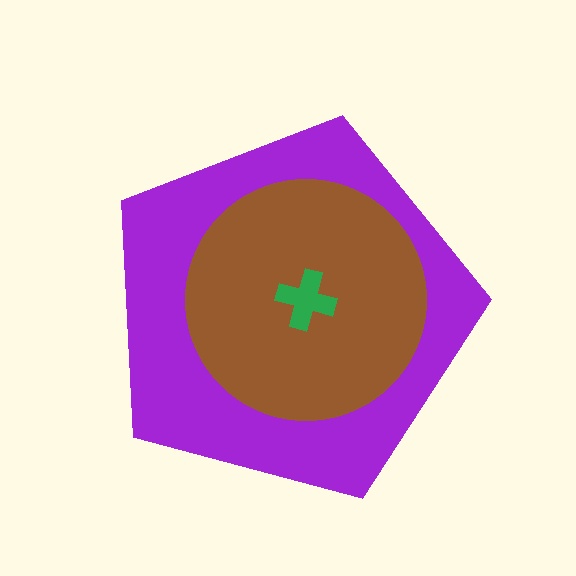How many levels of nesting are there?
3.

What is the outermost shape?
The purple pentagon.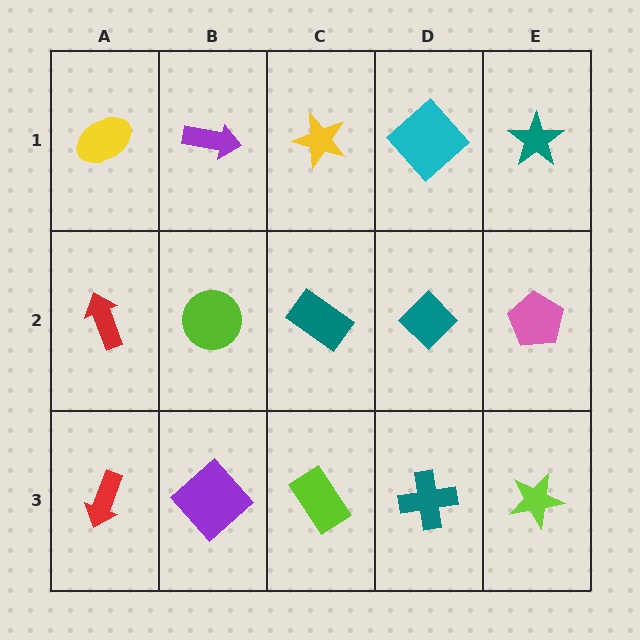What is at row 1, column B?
A purple arrow.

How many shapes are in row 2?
5 shapes.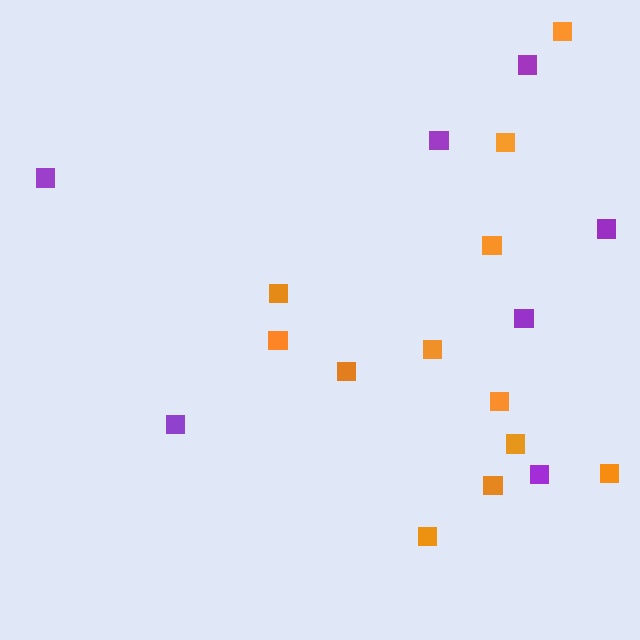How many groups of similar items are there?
There are 2 groups: one group of purple squares (7) and one group of orange squares (12).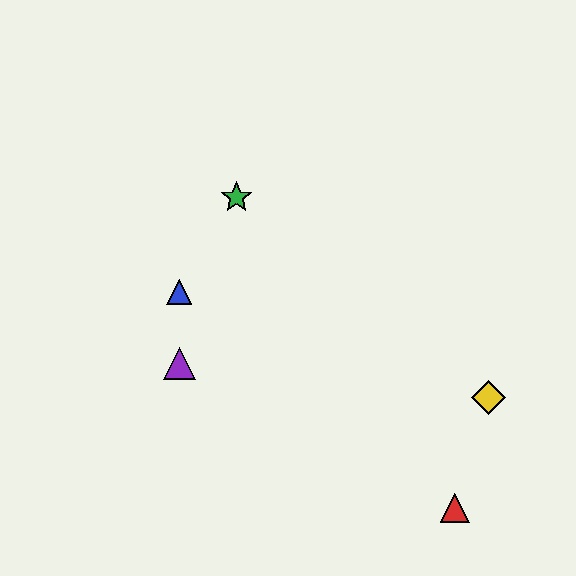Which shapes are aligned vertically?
The blue triangle, the purple triangle are aligned vertically.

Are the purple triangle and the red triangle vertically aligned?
No, the purple triangle is at x≈179 and the red triangle is at x≈455.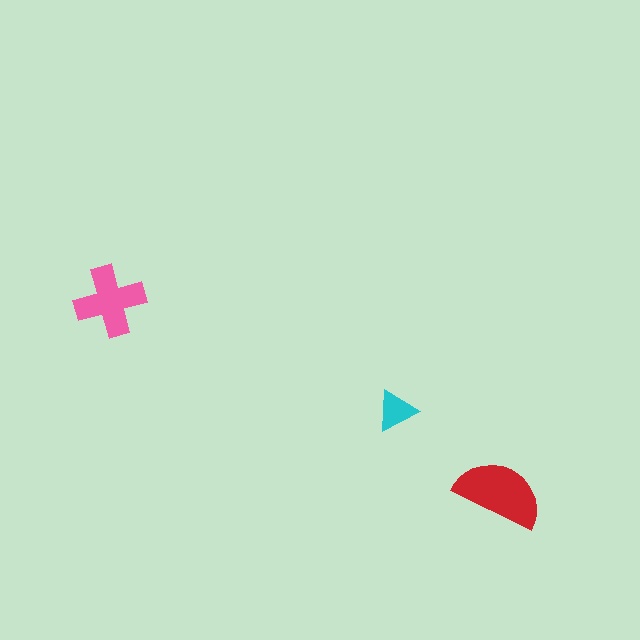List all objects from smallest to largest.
The cyan triangle, the pink cross, the red semicircle.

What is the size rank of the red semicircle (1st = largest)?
1st.